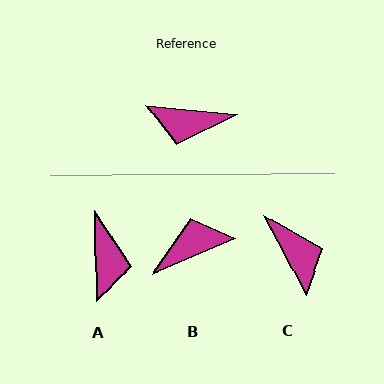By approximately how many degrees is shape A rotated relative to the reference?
Approximately 96 degrees counter-clockwise.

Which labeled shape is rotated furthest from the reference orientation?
B, about 151 degrees away.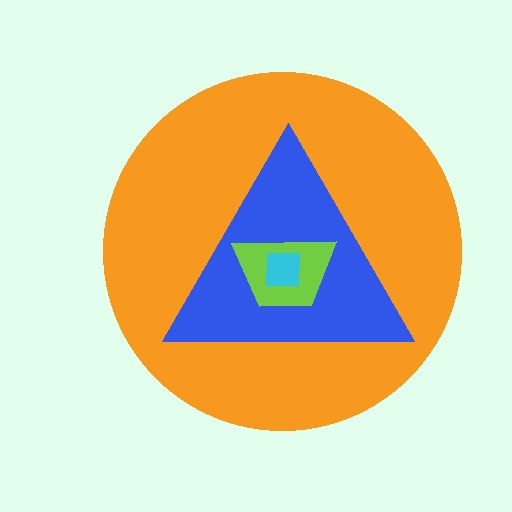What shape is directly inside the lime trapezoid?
The cyan square.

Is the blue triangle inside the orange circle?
Yes.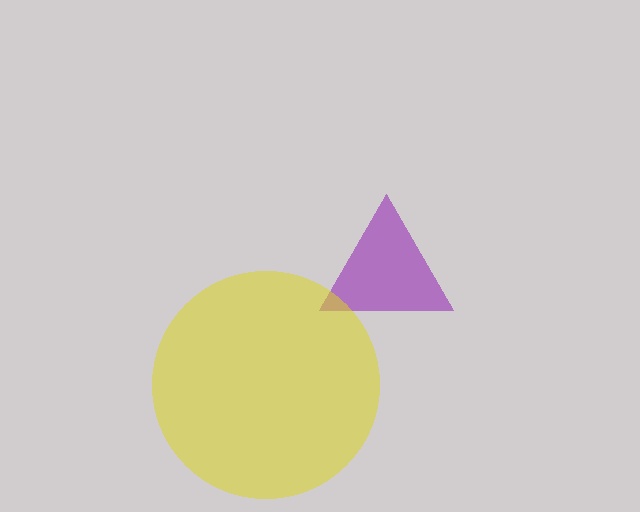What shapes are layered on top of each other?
The layered shapes are: a purple triangle, a yellow circle.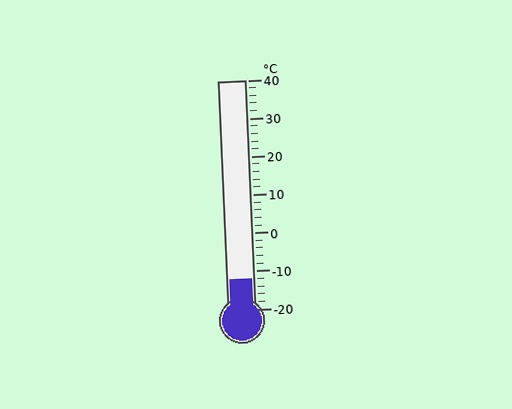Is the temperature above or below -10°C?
The temperature is below -10°C.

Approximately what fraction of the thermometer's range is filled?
The thermometer is filled to approximately 15% of its range.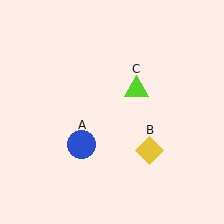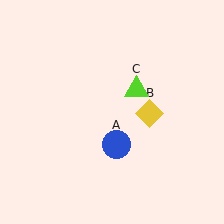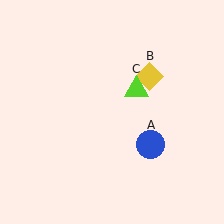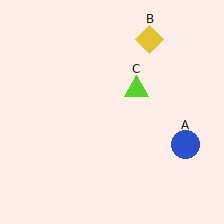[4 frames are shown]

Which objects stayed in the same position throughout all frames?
Lime triangle (object C) remained stationary.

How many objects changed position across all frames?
2 objects changed position: blue circle (object A), yellow diamond (object B).